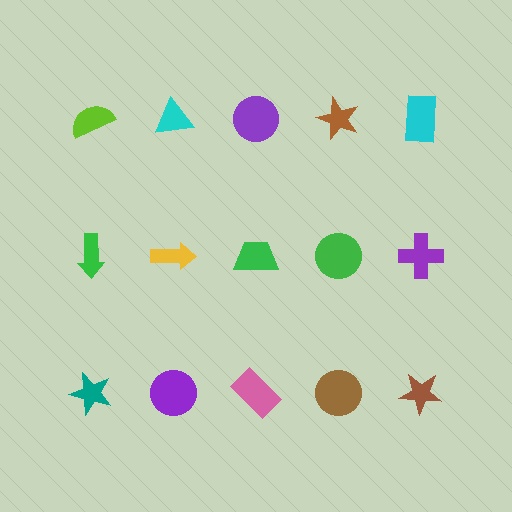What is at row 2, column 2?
A yellow arrow.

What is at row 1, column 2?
A cyan triangle.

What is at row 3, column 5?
A brown star.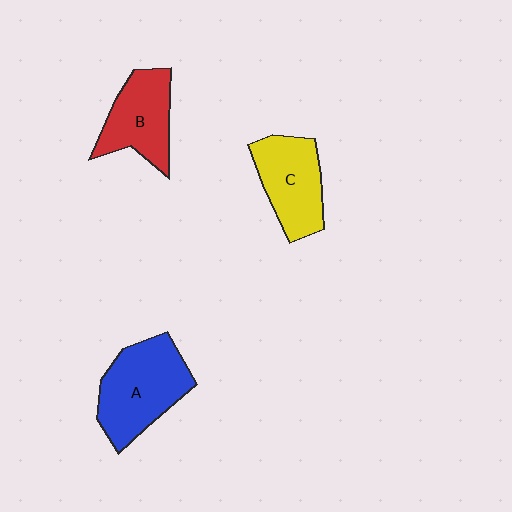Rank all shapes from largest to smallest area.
From largest to smallest: A (blue), C (yellow), B (red).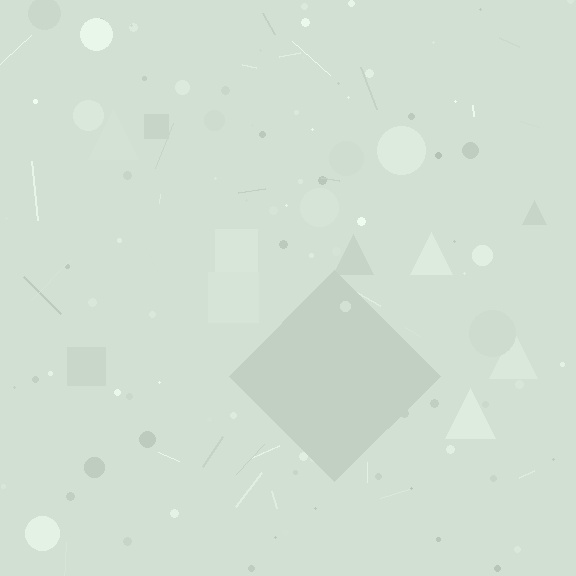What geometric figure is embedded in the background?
A diamond is embedded in the background.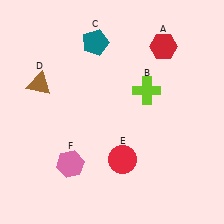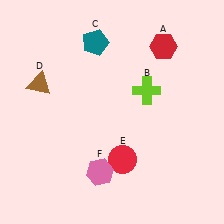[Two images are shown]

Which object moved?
The pink hexagon (F) moved right.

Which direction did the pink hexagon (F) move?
The pink hexagon (F) moved right.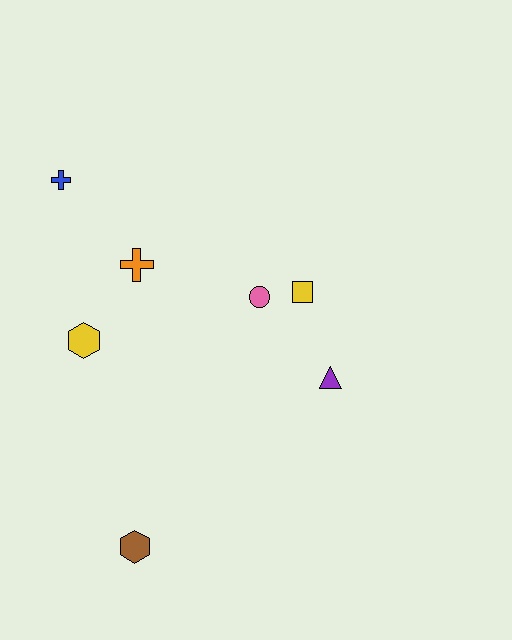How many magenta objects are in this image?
There are no magenta objects.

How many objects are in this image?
There are 7 objects.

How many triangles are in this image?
There is 1 triangle.